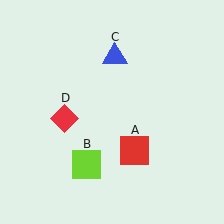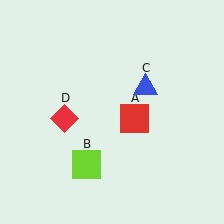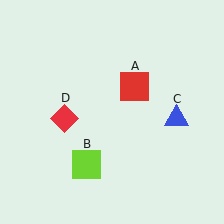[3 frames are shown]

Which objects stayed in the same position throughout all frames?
Lime square (object B) and red diamond (object D) remained stationary.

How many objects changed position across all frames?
2 objects changed position: red square (object A), blue triangle (object C).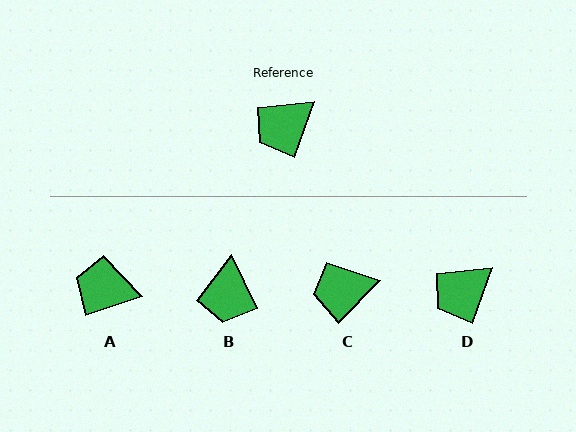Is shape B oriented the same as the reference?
No, it is off by about 46 degrees.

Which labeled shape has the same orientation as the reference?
D.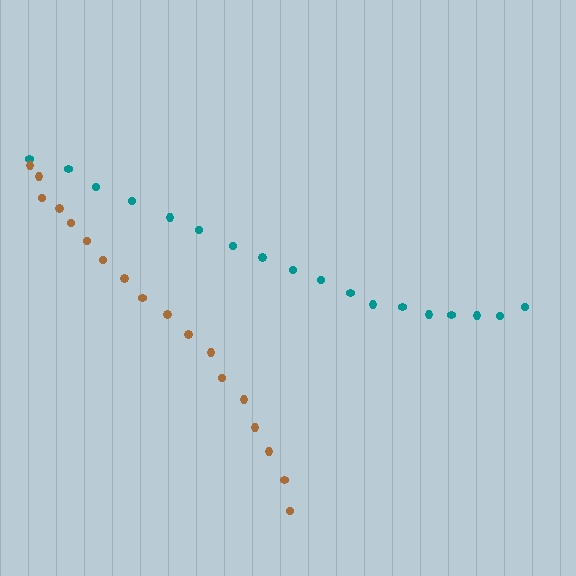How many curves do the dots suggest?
There are 2 distinct paths.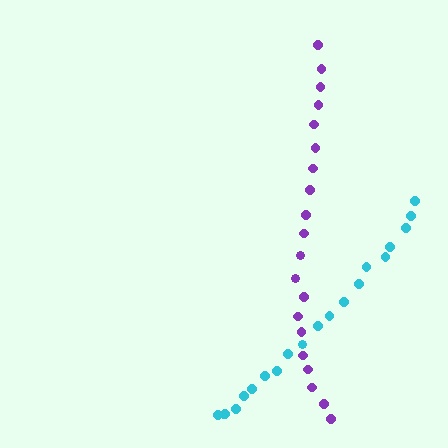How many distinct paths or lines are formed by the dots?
There are 2 distinct paths.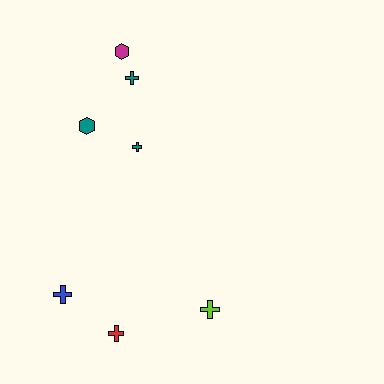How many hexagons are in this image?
There are 2 hexagons.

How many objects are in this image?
There are 7 objects.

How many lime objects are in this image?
There is 1 lime object.